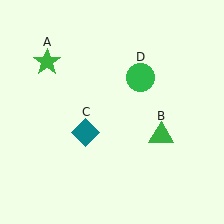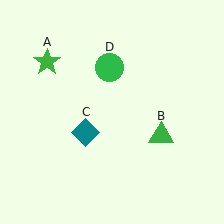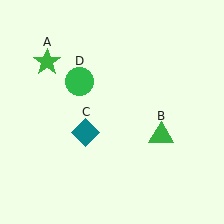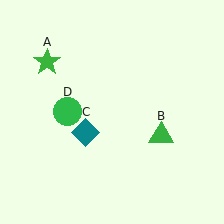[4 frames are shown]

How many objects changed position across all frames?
1 object changed position: green circle (object D).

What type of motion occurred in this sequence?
The green circle (object D) rotated counterclockwise around the center of the scene.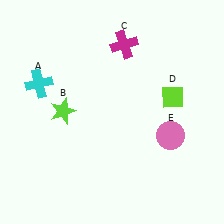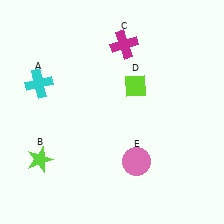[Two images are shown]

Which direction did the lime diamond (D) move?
The lime diamond (D) moved left.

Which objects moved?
The objects that moved are: the lime star (B), the lime diamond (D), the pink circle (E).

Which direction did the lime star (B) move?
The lime star (B) moved down.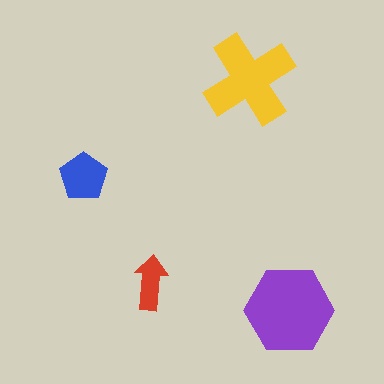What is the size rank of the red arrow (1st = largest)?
4th.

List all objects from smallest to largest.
The red arrow, the blue pentagon, the yellow cross, the purple hexagon.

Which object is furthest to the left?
The blue pentagon is leftmost.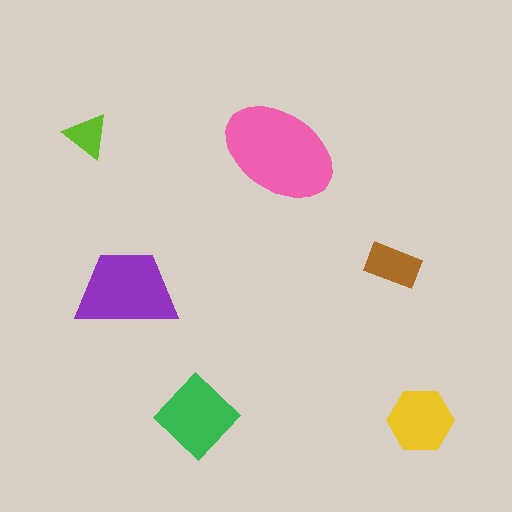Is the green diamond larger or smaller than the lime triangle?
Larger.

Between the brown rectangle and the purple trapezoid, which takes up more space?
The purple trapezoid.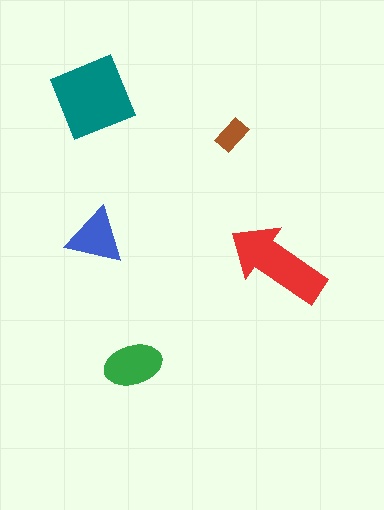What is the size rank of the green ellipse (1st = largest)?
3rd.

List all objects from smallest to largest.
The brown rectangle, the blue triangle, the green ellipse, the red arrow, the teal diamond.